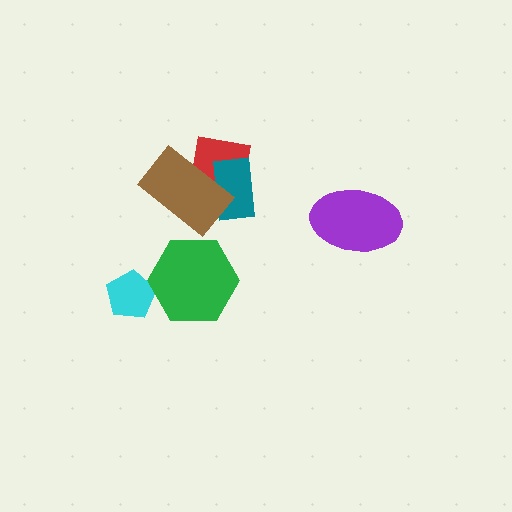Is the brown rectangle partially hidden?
No, no other shape covers it.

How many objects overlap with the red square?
2 objects overlap with the red square.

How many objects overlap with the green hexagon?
1 object overlaps with the green hexagon.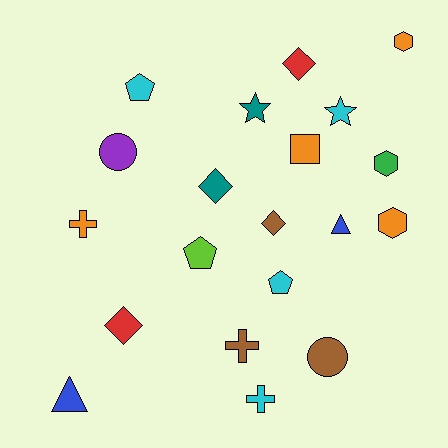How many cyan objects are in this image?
There are 4 cyan objects.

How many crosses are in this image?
There are 3 crosses.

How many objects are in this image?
There are 20 objects.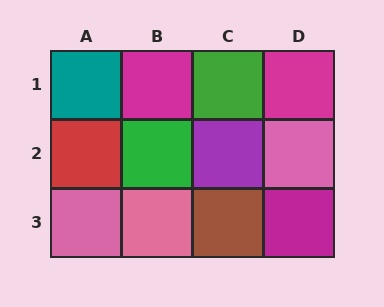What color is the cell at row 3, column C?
Brown.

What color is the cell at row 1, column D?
Magenta.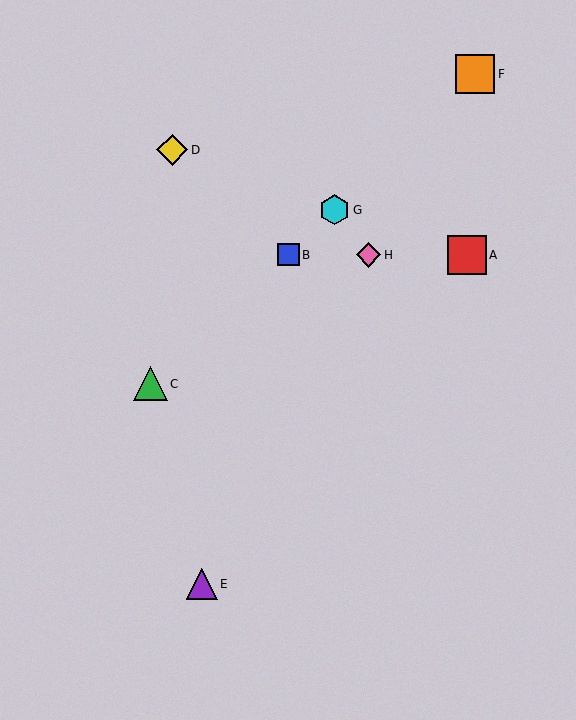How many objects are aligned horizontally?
3 objects (A, B, H) are aligned horizontally.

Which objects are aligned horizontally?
Objects A, B, H are aligned horizontally.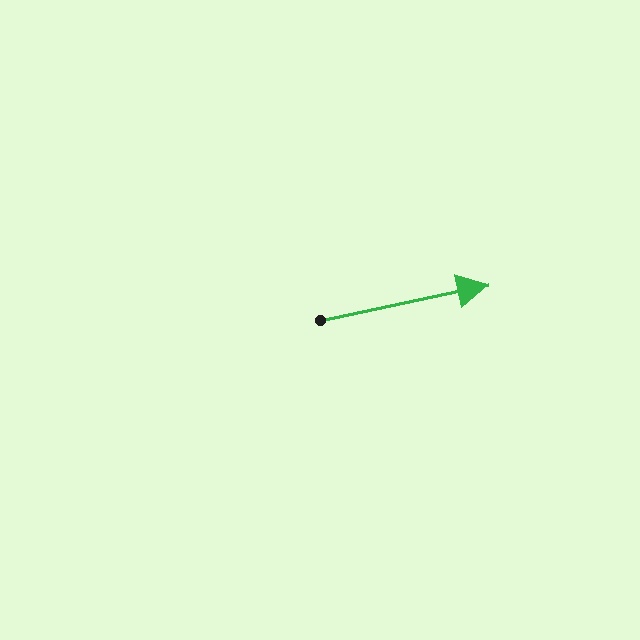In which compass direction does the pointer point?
East.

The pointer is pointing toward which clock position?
Roughly 3 o'clock.